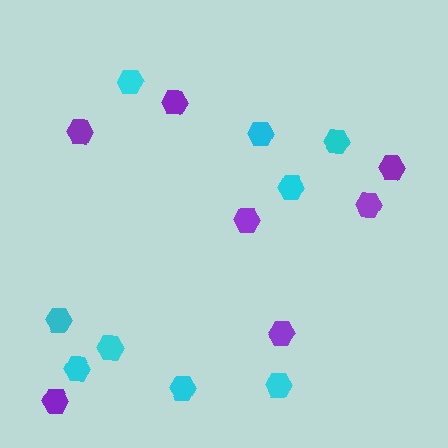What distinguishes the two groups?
There are 2 groups: one group of cyan hexagons (9) and one group of purple hexagons (7).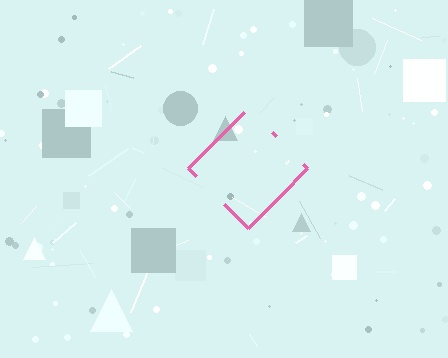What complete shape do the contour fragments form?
The contour fragments form a diamond.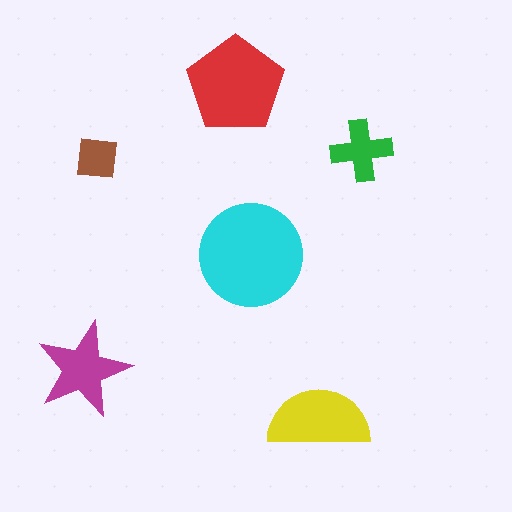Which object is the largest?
The cyan circle.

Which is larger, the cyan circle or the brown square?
The cyan circle.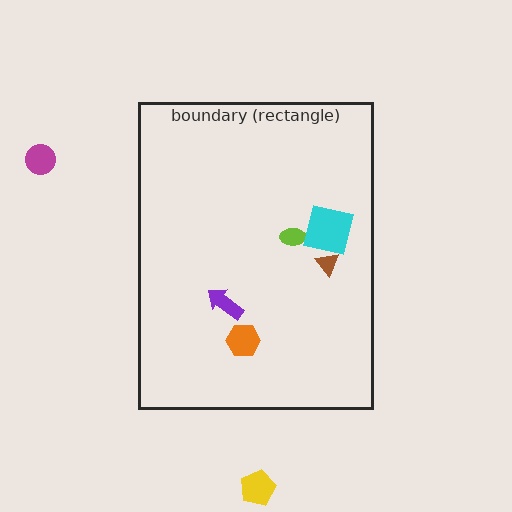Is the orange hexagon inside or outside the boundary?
Inside.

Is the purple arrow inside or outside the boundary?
Inside.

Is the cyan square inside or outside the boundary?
Inside.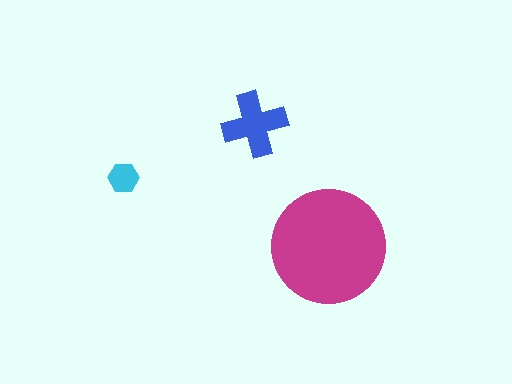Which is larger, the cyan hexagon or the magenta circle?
The magenta circle.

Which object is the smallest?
The cyan hexagon.